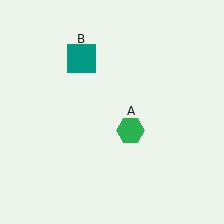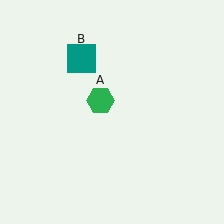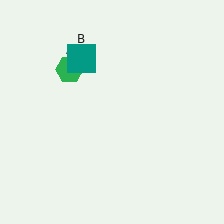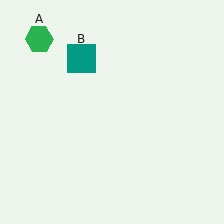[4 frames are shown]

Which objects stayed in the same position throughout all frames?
Teal square (object B) remained stationary.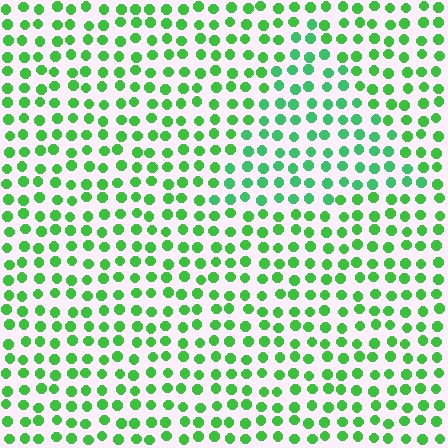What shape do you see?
I see a triangle.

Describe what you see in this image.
The image is filled with small green elements in a uniform arrangement. A triangle-shaped region is visible where the elements are tinted to a slightly different hue, forming a subtle color boundary.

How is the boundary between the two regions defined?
The boundary is defined purely by a slight shift in hue (about 21 degrees). Spacing, size, and orientation are identical on both sides.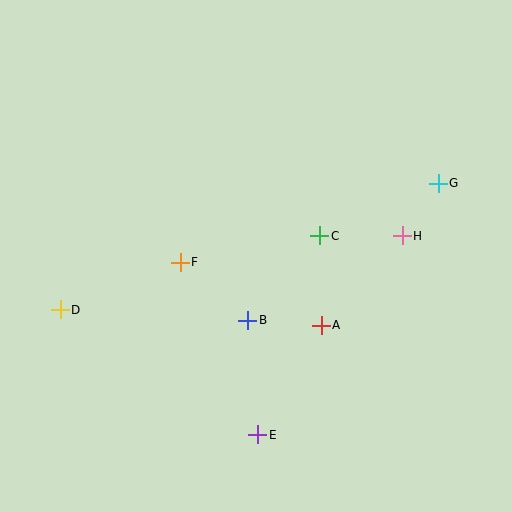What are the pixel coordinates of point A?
Point A is at (321, 325).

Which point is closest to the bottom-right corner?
Point E is closest to the bottom-right corner.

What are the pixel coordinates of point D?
Point D is at (60, 310).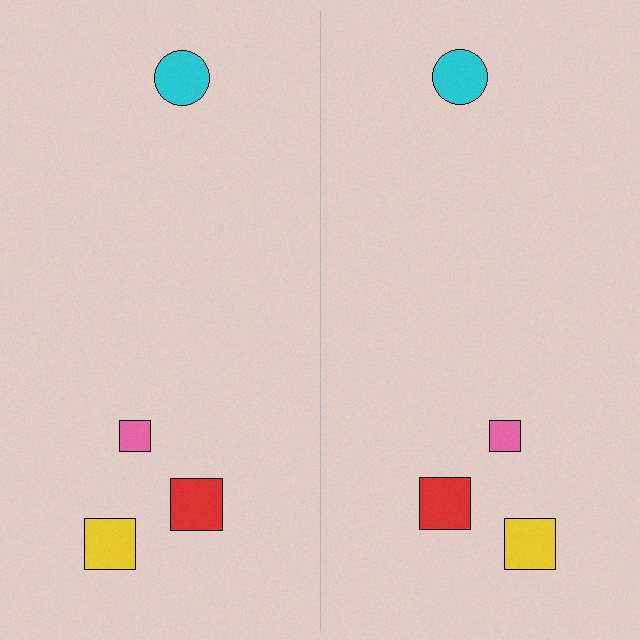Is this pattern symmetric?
Yes, this pattern has bilateral (reflection) symmetry.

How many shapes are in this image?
There are 8 shapes in this image.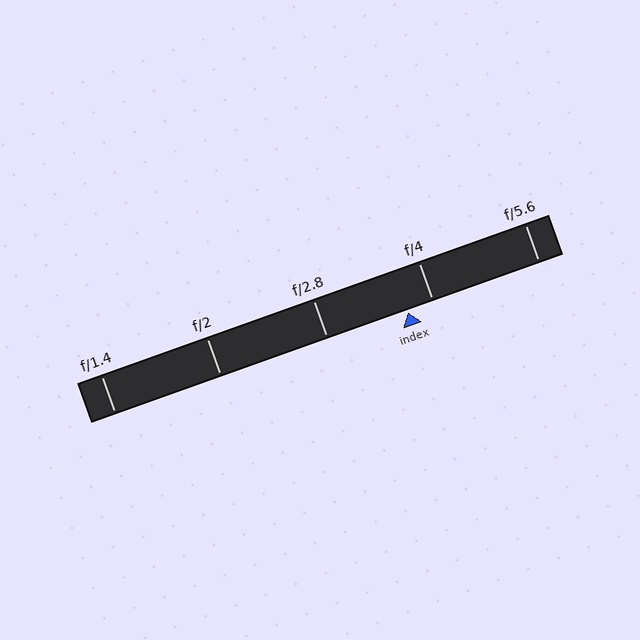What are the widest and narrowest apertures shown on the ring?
The widest aperture shown is f/1.4 and the narrowest is f/5.6.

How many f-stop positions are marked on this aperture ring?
There are 5 f-stop positions marked.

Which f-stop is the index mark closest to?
The index mark is closest to f/4.